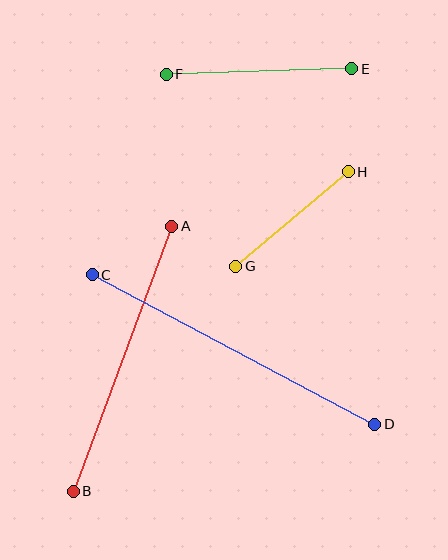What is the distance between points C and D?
The distance is approximately 319 pixels.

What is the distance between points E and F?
The distance is approximately 186 pixels.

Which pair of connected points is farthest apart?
Points C and D are farthest apart.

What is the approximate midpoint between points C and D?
The midpoint is at approximately (233, 350) pixels.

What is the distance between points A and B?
The distance is approximately 283 pixels.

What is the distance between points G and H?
The distance is approximately 147 pixels.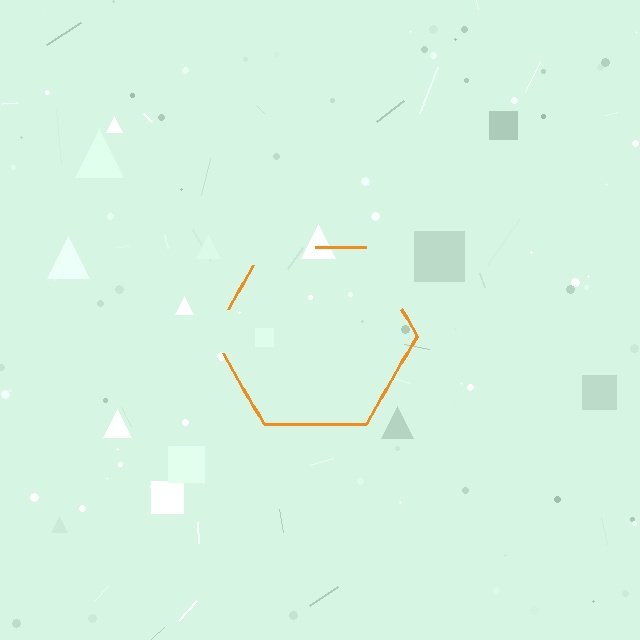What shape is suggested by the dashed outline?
The dashed outline suggests a hexagon.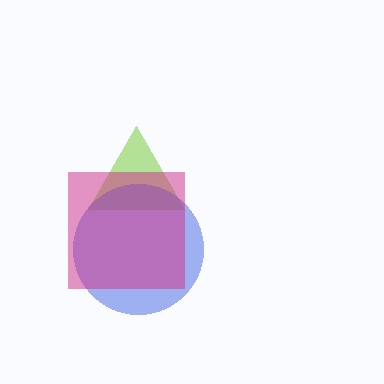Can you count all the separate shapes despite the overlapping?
Yes, there are 3 separate shapes.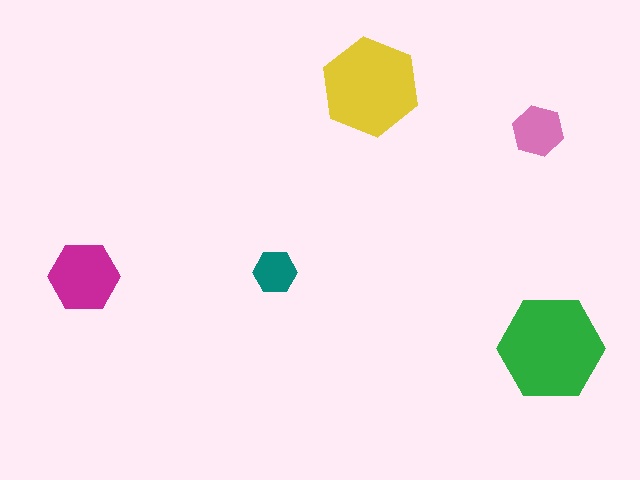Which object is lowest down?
The green hexagon is bottommost.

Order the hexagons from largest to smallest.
the green one, the yellow one, the magenta one, the pink one, the teal one.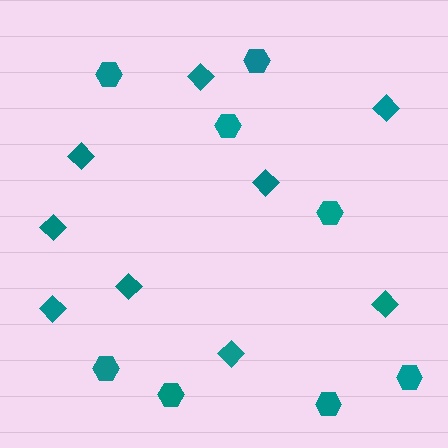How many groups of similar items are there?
There are 2 groups: one group of hexagons (8) and one group of diamonds (9).